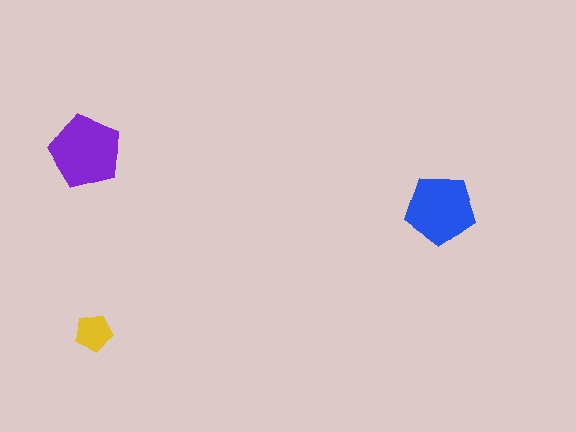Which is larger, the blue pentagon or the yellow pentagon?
The blue one.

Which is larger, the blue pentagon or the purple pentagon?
The purple one.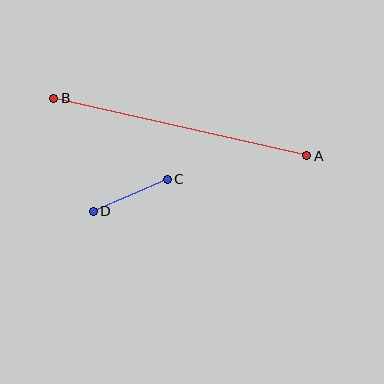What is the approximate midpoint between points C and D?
The midpoint is at approximately (130, 195) pixels.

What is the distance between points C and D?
The distance is approximately 80 pixels.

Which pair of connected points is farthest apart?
Points A and B are farthest apart.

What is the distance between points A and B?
The distance is approximately 259 pixels.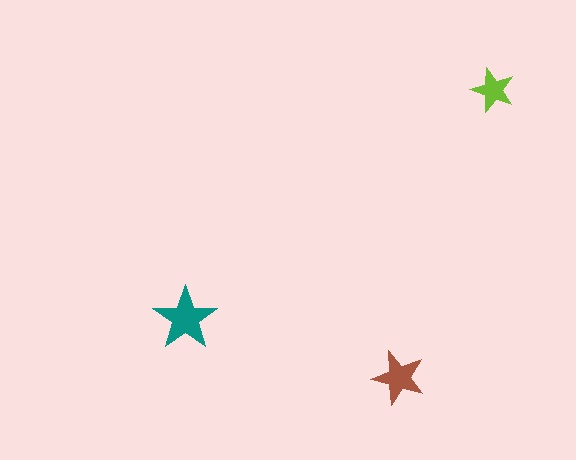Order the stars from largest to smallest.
the teal one, the brown one, the lime one.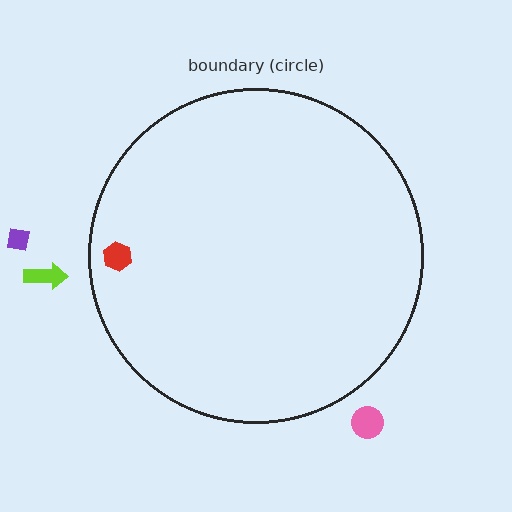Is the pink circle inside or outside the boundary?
Outside.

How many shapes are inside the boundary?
1 inside, 3 outside.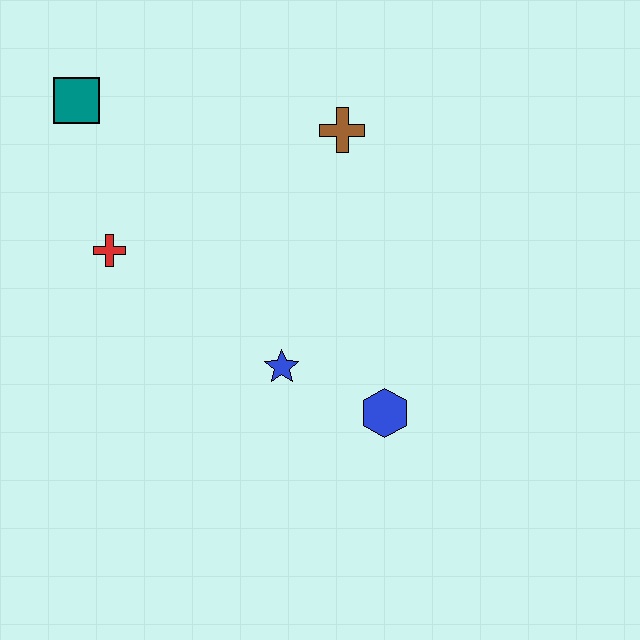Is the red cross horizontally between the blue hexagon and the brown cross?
No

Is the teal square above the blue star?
Yes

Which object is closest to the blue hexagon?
The blue star is closest to the blue hexagon.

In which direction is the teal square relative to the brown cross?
The teal square is to the left of the brown cross.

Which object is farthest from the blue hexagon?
The teal square is farthest from the blue hexagon.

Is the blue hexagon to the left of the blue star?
No